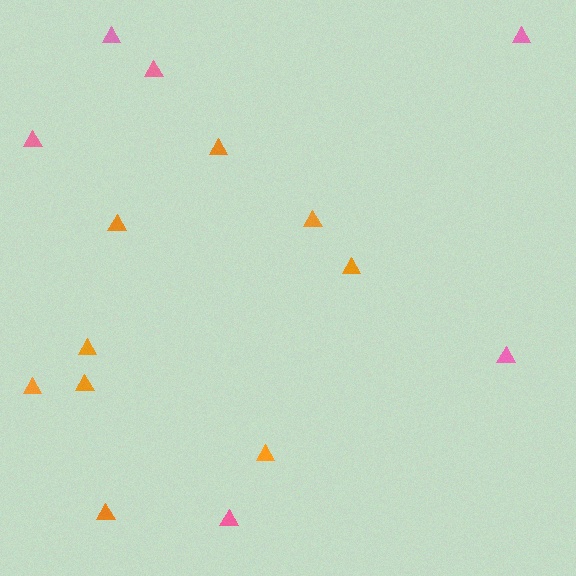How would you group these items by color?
There are 2 groups: one group of pink triangles (6) and one group of orange triangles (9).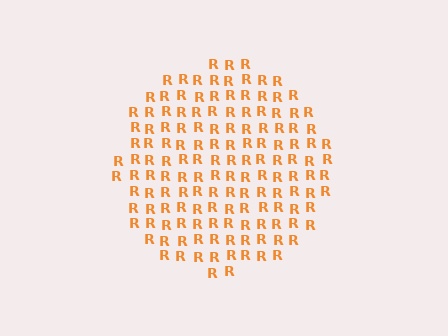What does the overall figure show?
The overall figure shows a circle.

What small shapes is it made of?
It is made of small letter R's.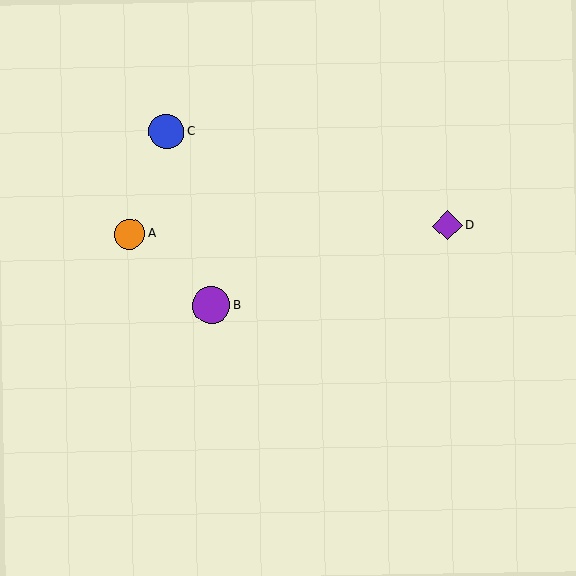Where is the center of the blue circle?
The center of the blue circle is at (167, 131).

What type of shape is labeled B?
Shape B is a purple circle.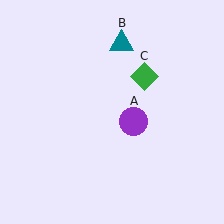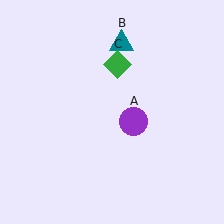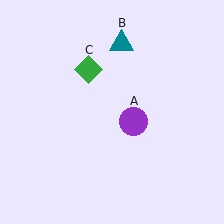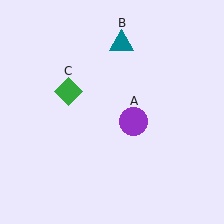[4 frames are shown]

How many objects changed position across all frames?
1 object changed position: green diamond (object C).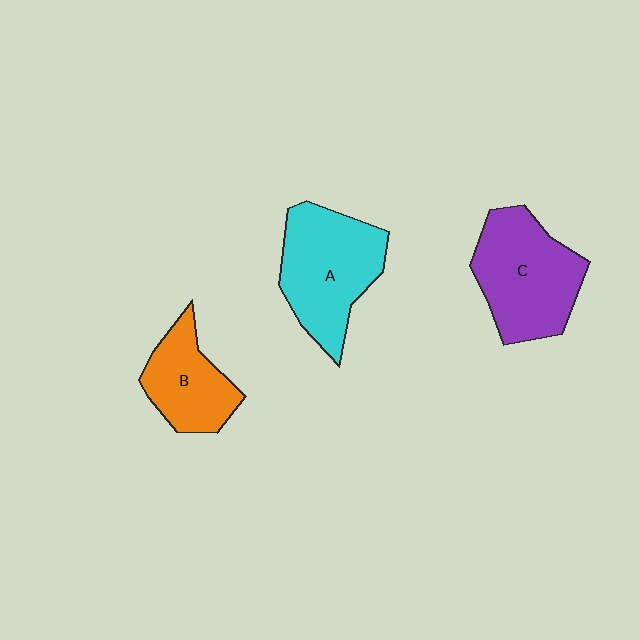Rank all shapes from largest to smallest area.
From largest to smallest: C (purple), A (cyan), B (orange).